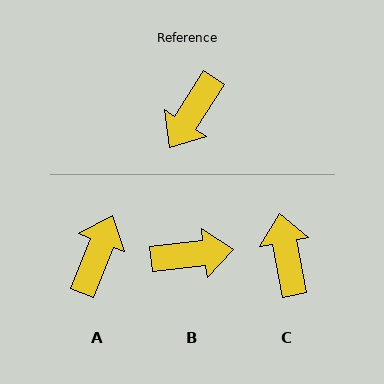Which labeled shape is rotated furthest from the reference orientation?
A, about 169 degrees away.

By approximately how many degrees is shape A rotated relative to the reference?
Approximately 169 degrees clockwise.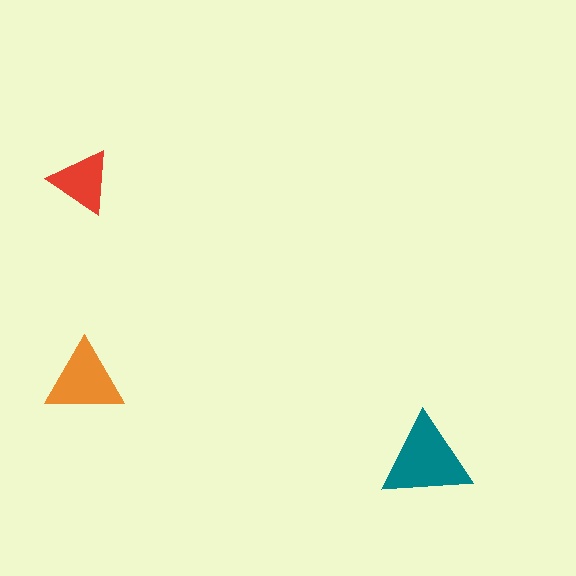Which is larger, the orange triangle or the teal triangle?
The teal one.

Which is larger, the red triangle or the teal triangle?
The teal one.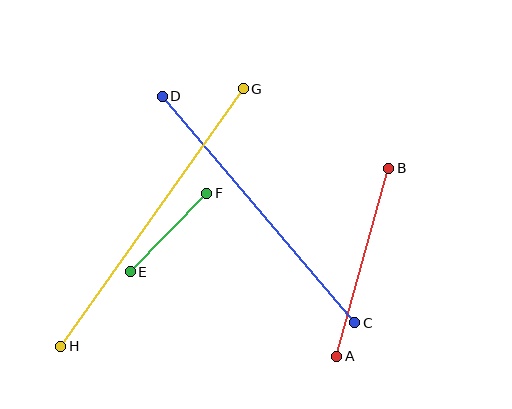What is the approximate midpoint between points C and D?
The midpoint is at approximately (259, 210) pixels.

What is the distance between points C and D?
The distance is approximately 297 pixels.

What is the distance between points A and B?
The distance is approximately 195 pixels.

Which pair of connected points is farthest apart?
Points G and H are farthest apart.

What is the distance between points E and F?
The distance is approximately 110 pixels.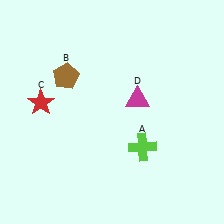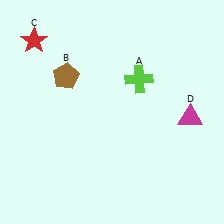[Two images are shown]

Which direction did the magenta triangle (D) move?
The magenta triangle (D) moved right.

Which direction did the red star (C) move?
The red star (C) moved up.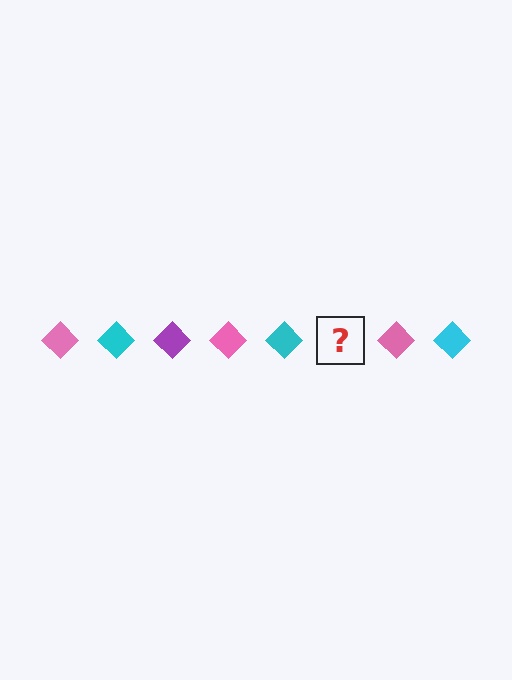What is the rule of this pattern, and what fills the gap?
The rule is that the pattern cycles through pink, cyan, purple diamonds. The gap should be filled with a purple diamond.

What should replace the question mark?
The question mark should be replaced with a purple diamond.